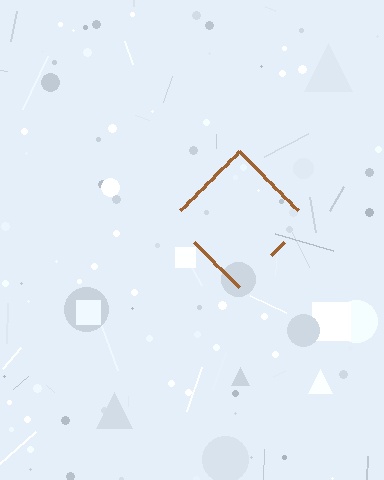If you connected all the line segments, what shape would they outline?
They would outline a diamond.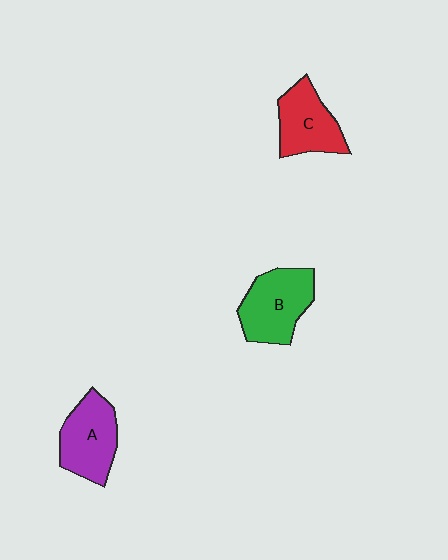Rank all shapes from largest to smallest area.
From largest to smallest: B (green), A (purple), C (red).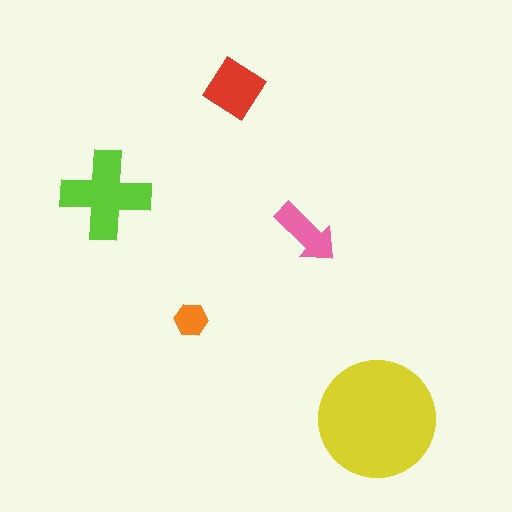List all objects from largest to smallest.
The yellow circle, the lime cross, the red diamond, the pink arrow, the orange hexagon.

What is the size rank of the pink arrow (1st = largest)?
4th.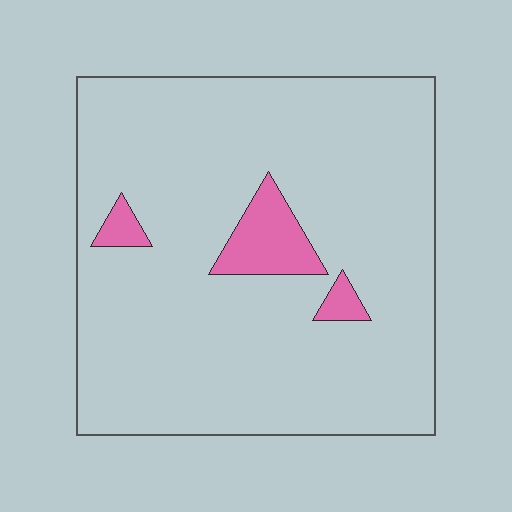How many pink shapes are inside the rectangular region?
3.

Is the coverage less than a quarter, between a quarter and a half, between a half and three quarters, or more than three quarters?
Less than a quarter.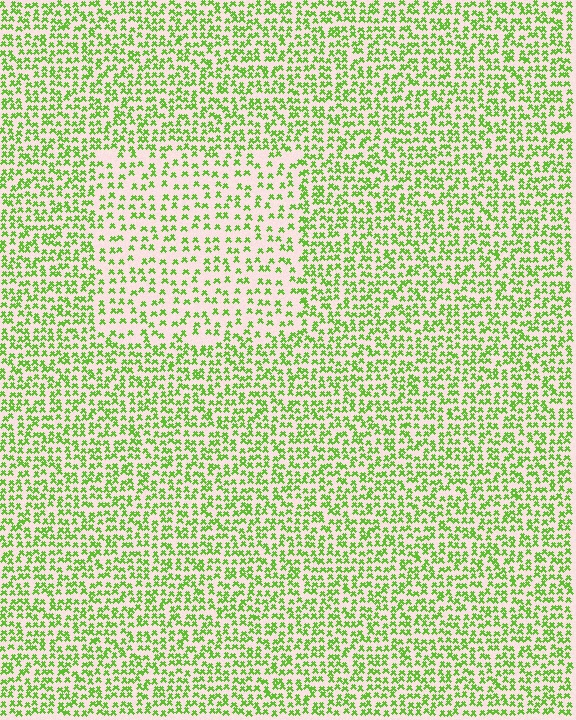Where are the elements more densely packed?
The elements are more densely packed outside the rectangle boundary.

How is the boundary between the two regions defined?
The boundary is defined by a change in element density (approximately 1.8x ratio). All elements are the same color, size, and shape.